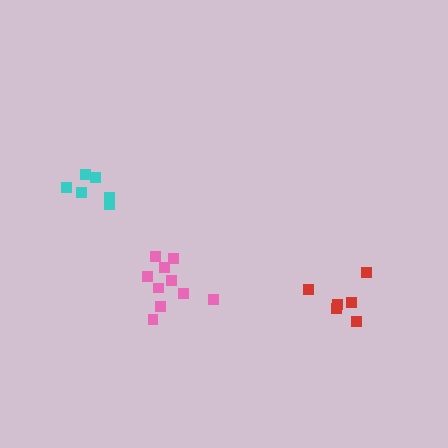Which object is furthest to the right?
The red cluster is rightmost.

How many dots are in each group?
Group 1: 6 dots, Group 2: 6 dots, Group 3: 10 dots (22 total).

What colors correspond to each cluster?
The clusters are colored: cyan, red, pink.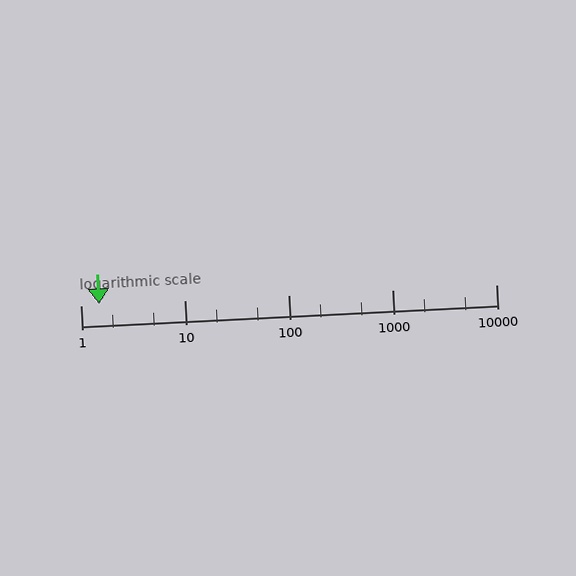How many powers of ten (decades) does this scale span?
The scale spans 4 decades, from 1 to 10000.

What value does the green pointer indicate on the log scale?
The pointer indicates approximately 1.5.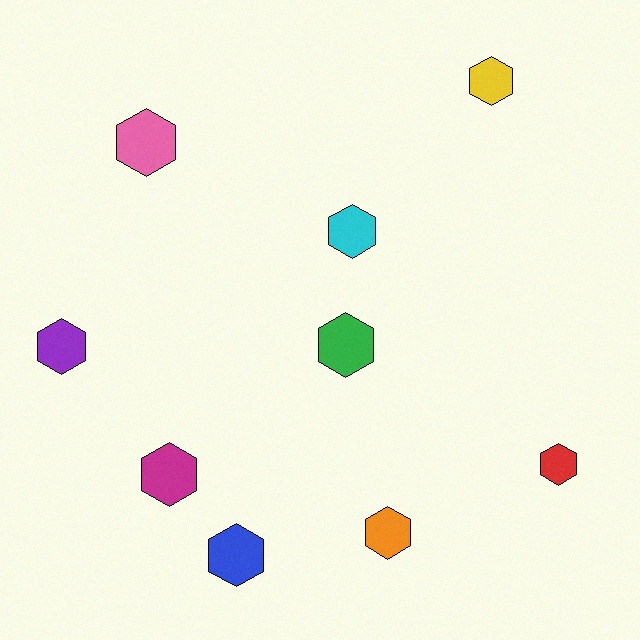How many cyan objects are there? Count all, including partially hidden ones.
There is 1 cyan object.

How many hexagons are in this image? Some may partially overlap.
There are 9 hexagons.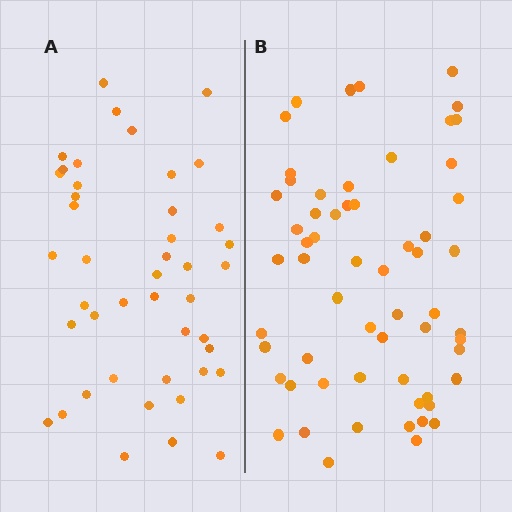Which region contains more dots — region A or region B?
Region B (the right region) has more dots.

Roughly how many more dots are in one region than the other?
Region B has approximately 15 more dots than region A.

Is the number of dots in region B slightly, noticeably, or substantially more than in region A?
Region B has noticeably more, but not dramatically so. The ratio is roughly 1.4 to 1.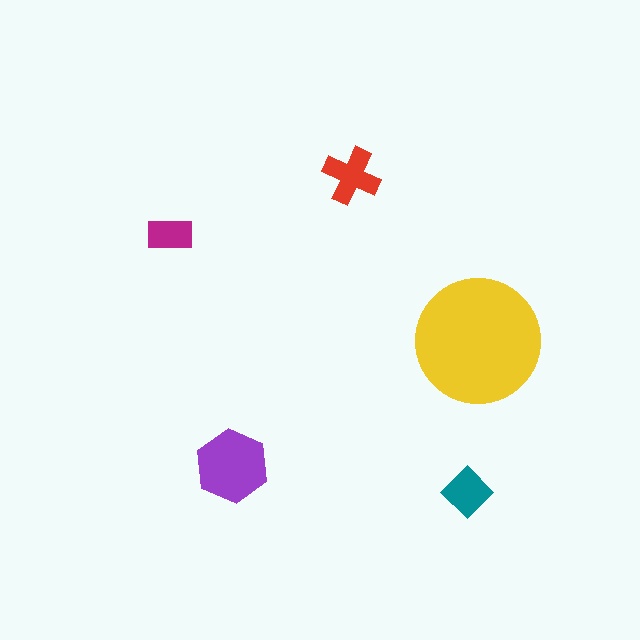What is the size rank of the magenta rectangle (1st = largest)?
5th.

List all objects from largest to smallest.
The yellow circle, the purple hexagon, the red cross, the teal diamond, the magenta rectangle.